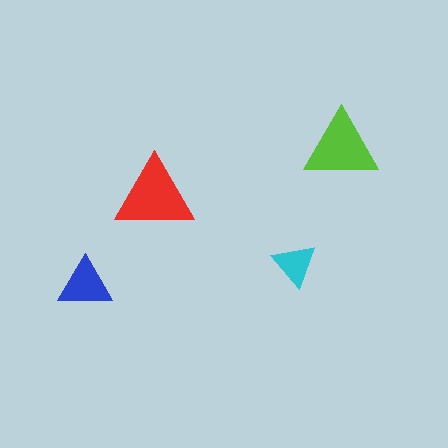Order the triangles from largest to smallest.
the red one, the lime one, the blue one, the cyan one.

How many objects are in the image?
There are 4 objects in the image.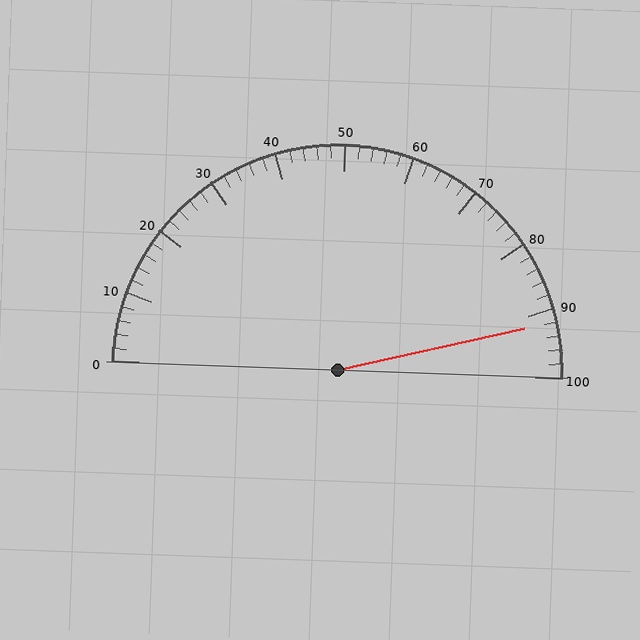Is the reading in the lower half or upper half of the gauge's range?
The reading is in the upper half of the range (0 to 100).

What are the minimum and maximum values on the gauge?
The gauge ranges from 0 to 100.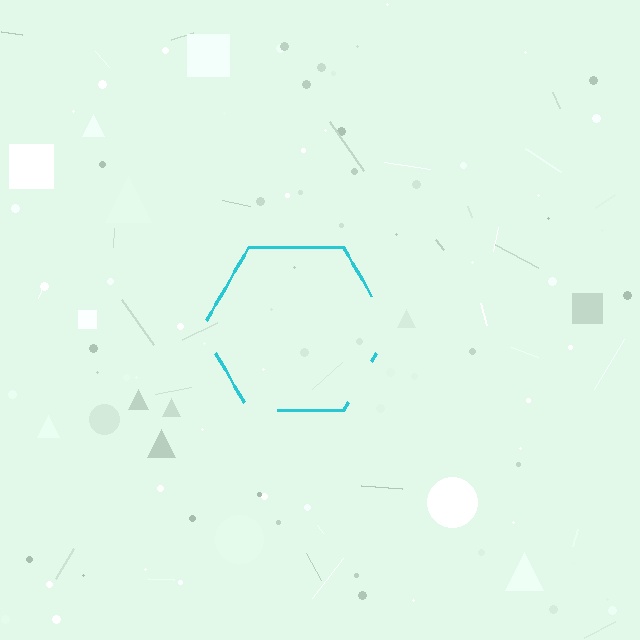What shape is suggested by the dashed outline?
The dashed outline suggests a hexagon.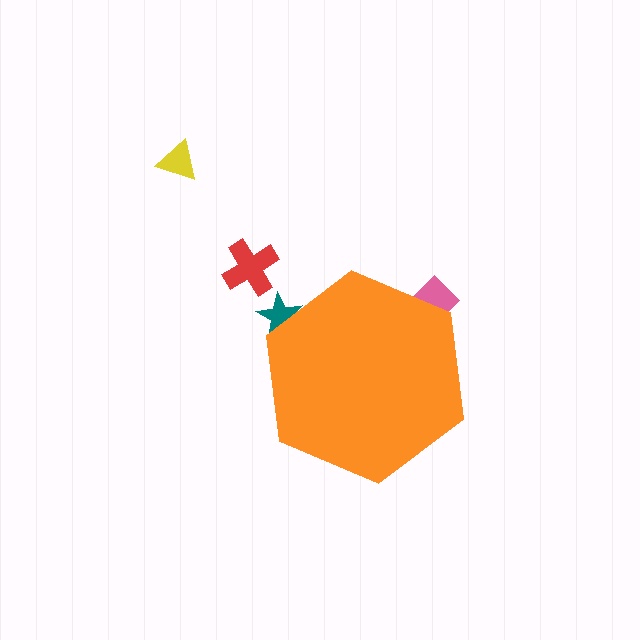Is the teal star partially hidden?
Yes, the teal star is partially hidden behind the orange hexagon.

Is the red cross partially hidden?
No, the red cross is fully visible.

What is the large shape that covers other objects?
An orange hexagon.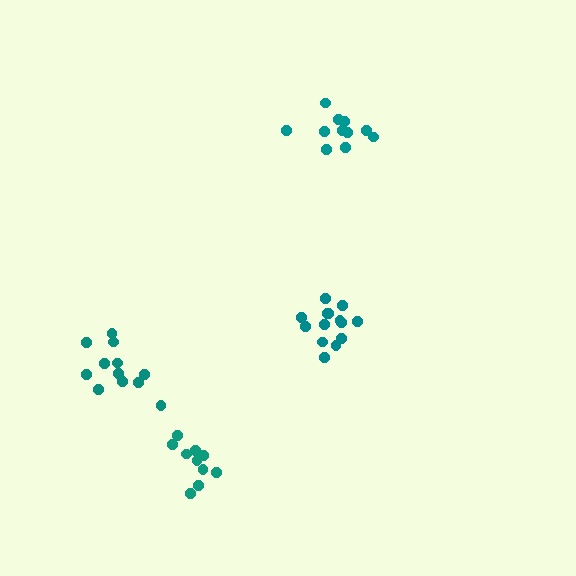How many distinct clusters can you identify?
There are 4 distinct clusters.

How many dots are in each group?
Group 1: 14 dots, Group 2: 10 dots, Group 3: 12 dots, Group 4: 12 dots (48 total).